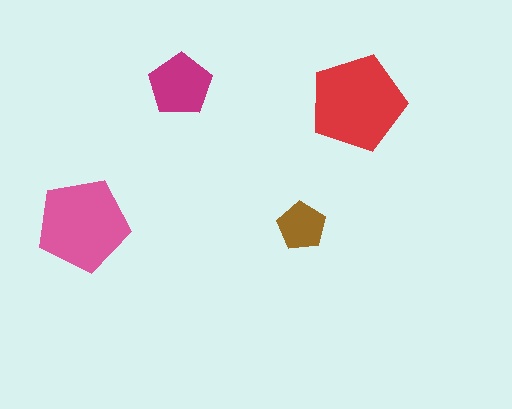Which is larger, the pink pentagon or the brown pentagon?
The pink one.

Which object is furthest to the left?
The pink pentagon is leftmost.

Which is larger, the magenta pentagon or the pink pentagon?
The pink one.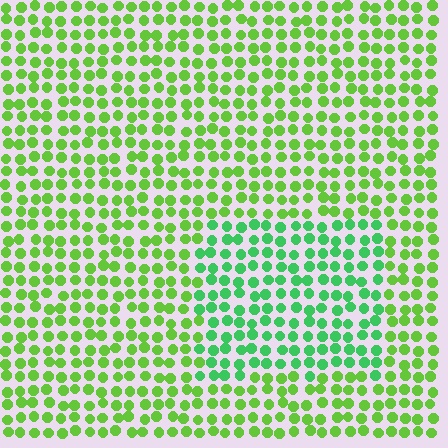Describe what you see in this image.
The image is filled with small lime elements in a uniform arrangement. A rectangle-shaped region is visible where the elements are tinted to a slightly different hue, forming a subtle color boundary.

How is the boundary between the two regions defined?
The boundary is defined purely by a slight shift in hue (about 33 degrees). Spacing, size, and orientation are identical on both sides.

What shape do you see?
I see a rectangle.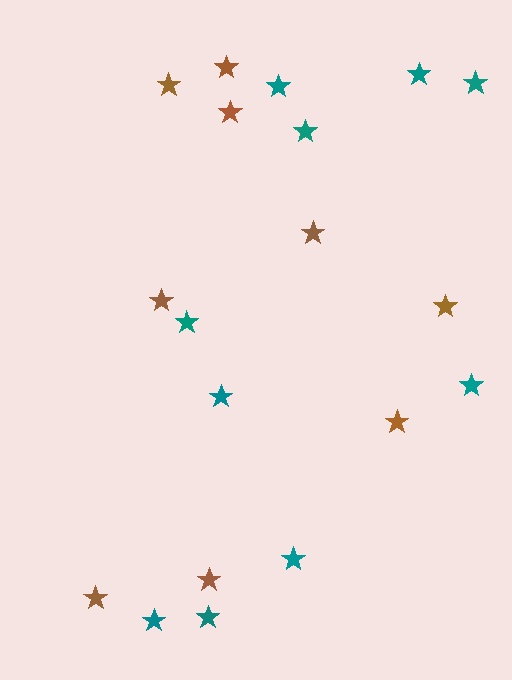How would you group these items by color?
There are 2 groups: one group of teal stars (10) and one group of brown stars (9).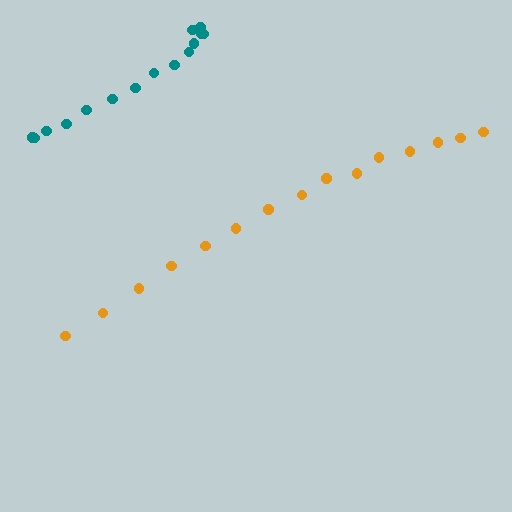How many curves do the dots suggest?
There are 2 distinct paths.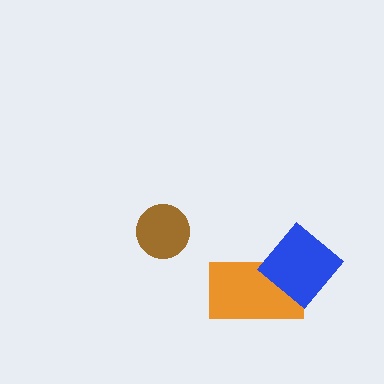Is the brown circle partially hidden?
No, no other shape covers it.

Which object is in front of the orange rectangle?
The blue diamond is in front of the orange rectangle.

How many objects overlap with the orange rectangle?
1 object overlaps with the orange rectangle.